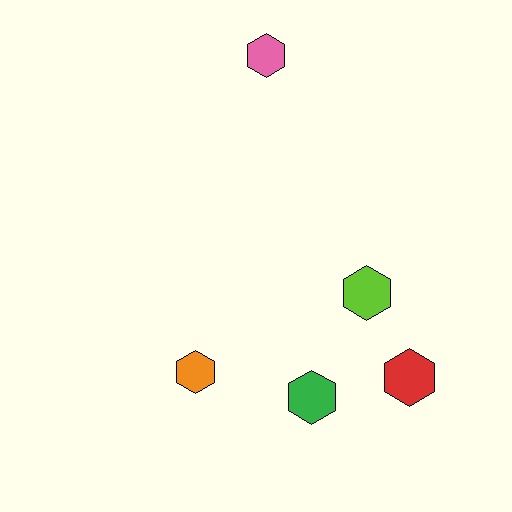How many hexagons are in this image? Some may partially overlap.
There are 5 hexagons.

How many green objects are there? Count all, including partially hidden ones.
There is 1 green object.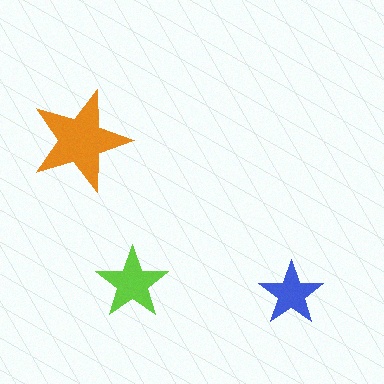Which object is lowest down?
The blue star is bottommost.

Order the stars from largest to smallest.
the orange one, the lime one, the blue one.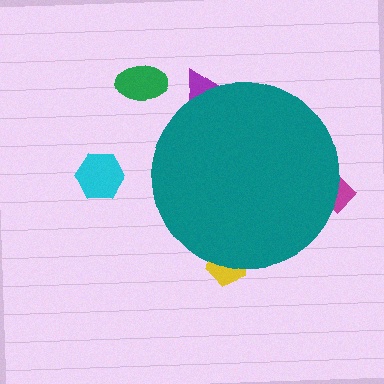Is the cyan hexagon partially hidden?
No, the cyan hexagon is fully visible.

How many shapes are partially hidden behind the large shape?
3 shapes are partially hidden.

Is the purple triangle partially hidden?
Yes, the purple triangle is partially hidden behind the teal circle.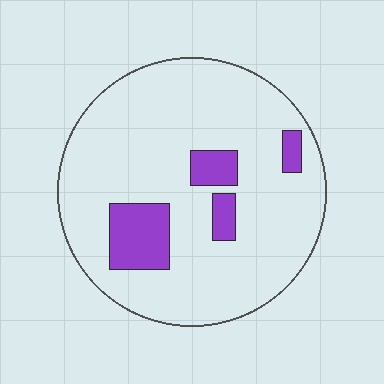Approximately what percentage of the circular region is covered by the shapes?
Approximately 15%.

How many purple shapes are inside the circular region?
4.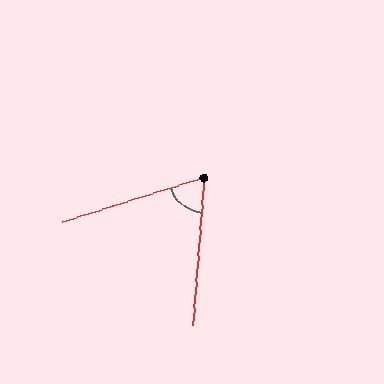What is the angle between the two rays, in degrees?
Approximately 68 degrees.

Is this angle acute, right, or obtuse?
It is acute.